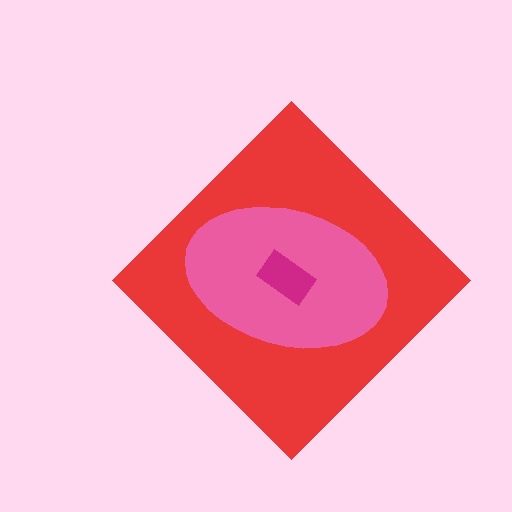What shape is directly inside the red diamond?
The pink ellipse.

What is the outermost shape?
The red diamond.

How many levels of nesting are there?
3.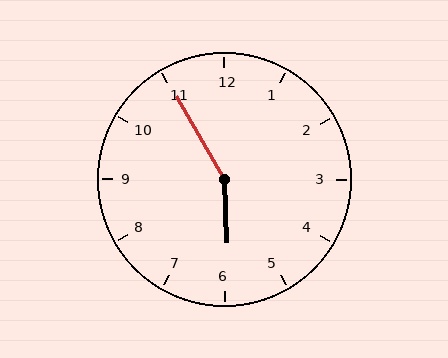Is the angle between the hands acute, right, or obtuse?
It is obtuse.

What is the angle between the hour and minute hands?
Approximately 152 degrees.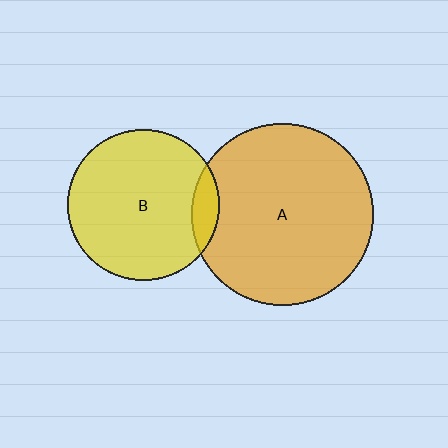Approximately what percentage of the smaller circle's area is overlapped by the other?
Approximately 10%.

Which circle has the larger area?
Circle A (orange).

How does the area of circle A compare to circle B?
Approximately 1.4 times.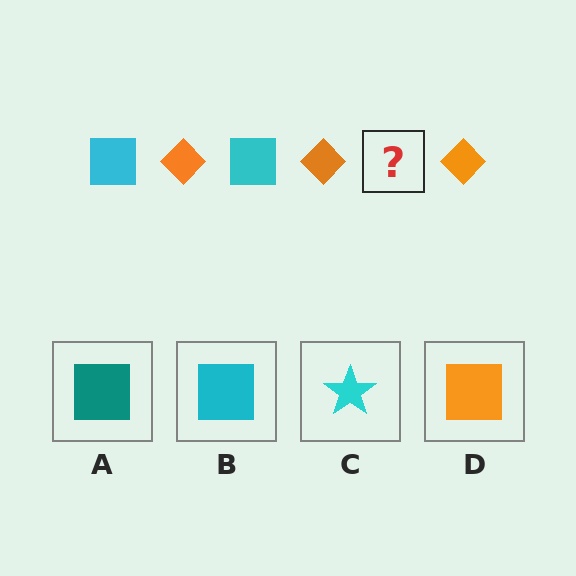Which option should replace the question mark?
Option B.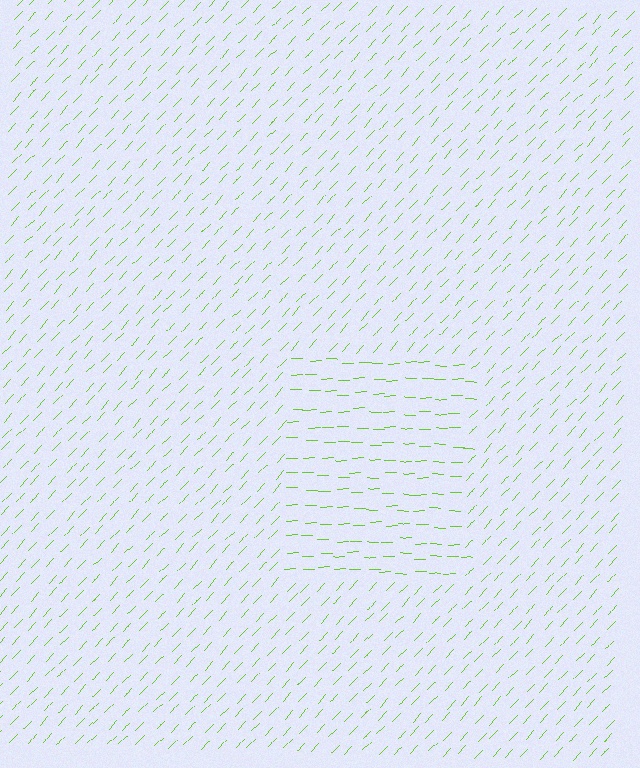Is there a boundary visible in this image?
Yes, there is a texture boundary formed by a change in line orientation.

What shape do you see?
I see a rectangle.